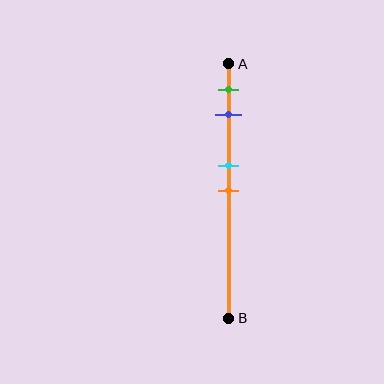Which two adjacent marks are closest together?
The cyan and orange marks are the closest adjacent pair.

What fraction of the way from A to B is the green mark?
The green mark is approximately 10% (0.1) of the way from A to B.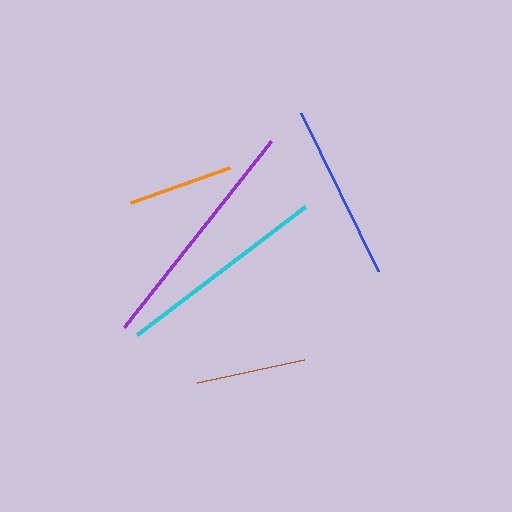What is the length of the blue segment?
The blue segment is approximately 176 pixels long.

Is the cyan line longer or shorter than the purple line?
The purple line is longer than the cyan line.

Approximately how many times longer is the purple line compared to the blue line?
The purple line is approximately 1.3 times the length of the blue line.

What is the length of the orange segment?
The orange segment is approximately 106 pixels long.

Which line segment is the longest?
The purple line is the longest at approximately 237 pixels.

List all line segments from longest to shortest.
From longest to shortest: purple, cyan, blue, brown, orange.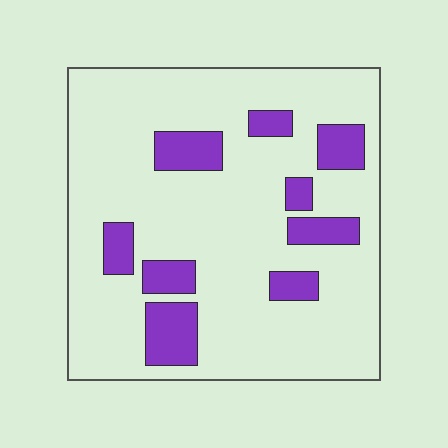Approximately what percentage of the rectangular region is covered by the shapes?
Approximately 20%.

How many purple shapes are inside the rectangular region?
9.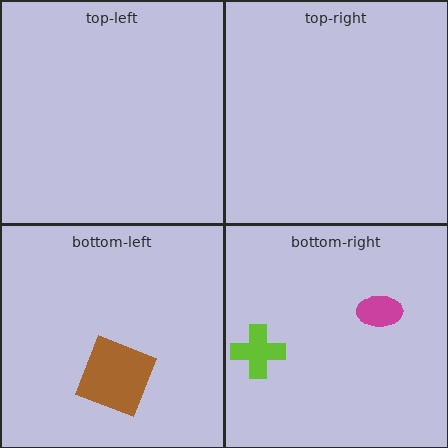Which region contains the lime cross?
The bottom-right region.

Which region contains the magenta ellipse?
The bottom-right region.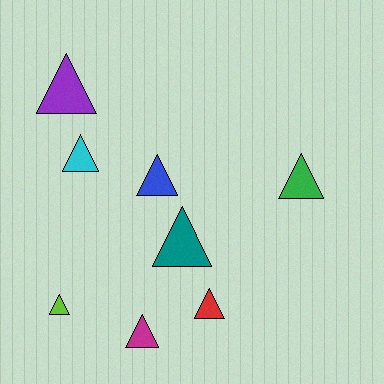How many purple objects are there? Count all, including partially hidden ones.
There is 1 purple object.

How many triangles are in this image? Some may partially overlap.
There are 8 triangles.